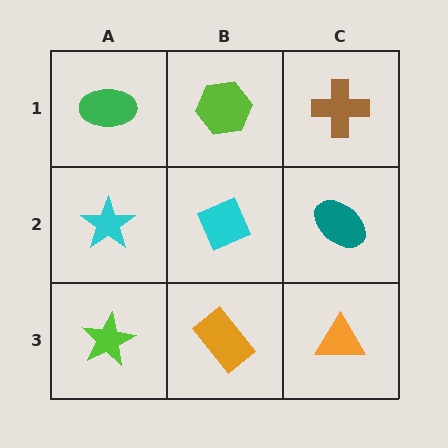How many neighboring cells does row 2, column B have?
4.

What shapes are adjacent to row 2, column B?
A lime hexagon (row 1, column B), an orange rectangle (row 3, column B), a cyan star (row 2, column A), a teal ellipse (row 2, column C).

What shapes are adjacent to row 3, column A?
A cyan star (row 2, column A), an orange rectangle (row 3, column B).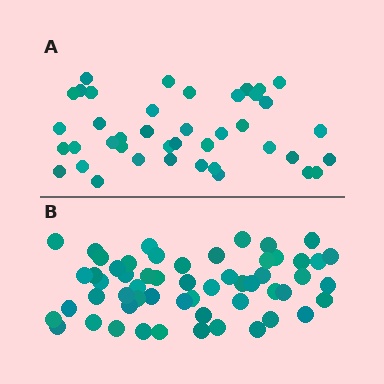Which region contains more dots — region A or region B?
Region B (the bottom region) has more dots.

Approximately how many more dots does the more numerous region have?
Region B has approximately 15 more dots than region A.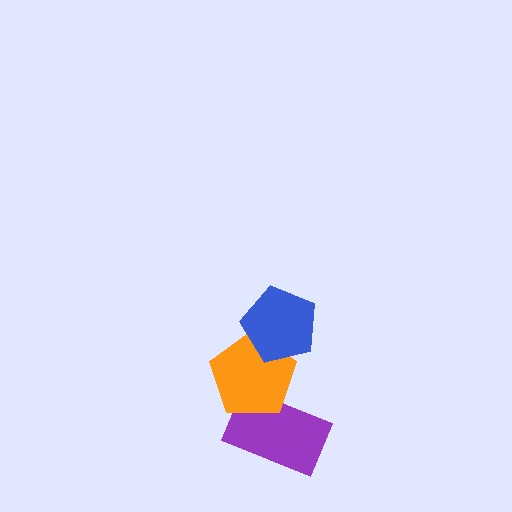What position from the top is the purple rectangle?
The purple rectangle is 3rd from the top.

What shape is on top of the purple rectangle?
The orange pentagon is on top of the purple rectangle.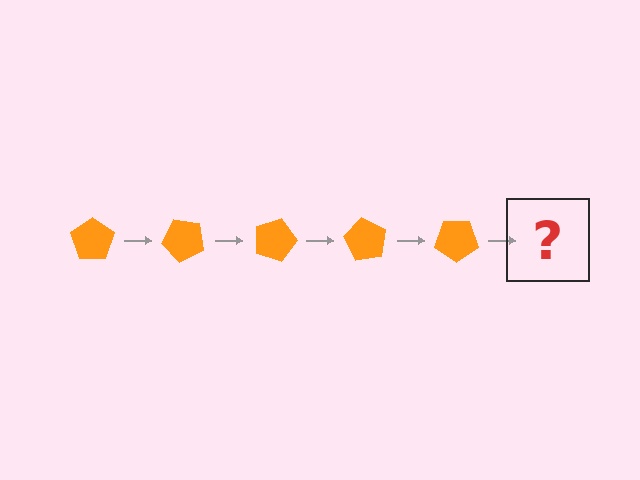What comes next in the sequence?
The next element should be an orange pentagon rotated 225 degrees.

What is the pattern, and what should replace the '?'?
The pattern is that the pentagon rotates 45 degrees each step. The '?' should be an orange pentagon rotated 225 degrees.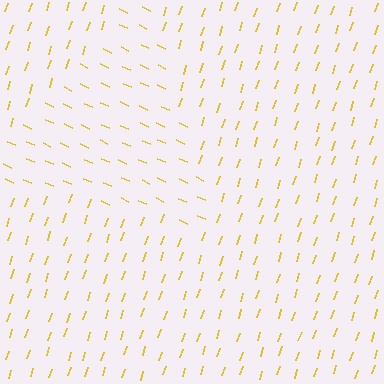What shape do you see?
I see a triangle.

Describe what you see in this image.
The image is filled with small yellow line segments. A triangle region in the image has lines oriented differently from the surrounding lines, creating a visible texture boundary.